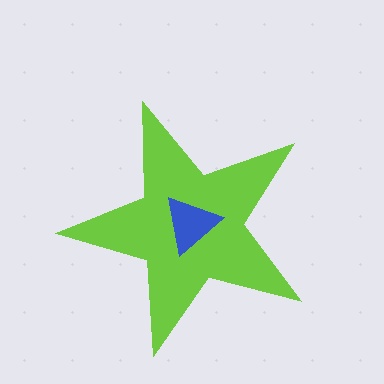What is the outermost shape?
The lime star.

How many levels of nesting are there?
2.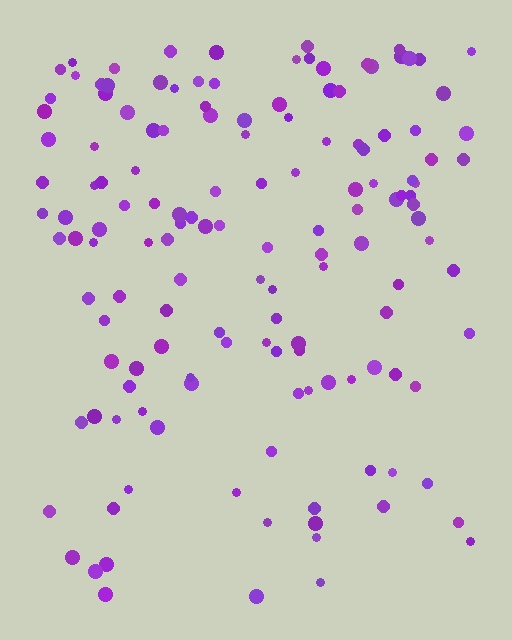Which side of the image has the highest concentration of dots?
The top.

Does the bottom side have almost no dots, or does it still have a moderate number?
Still a moderate number, just noticeably fewer than the top.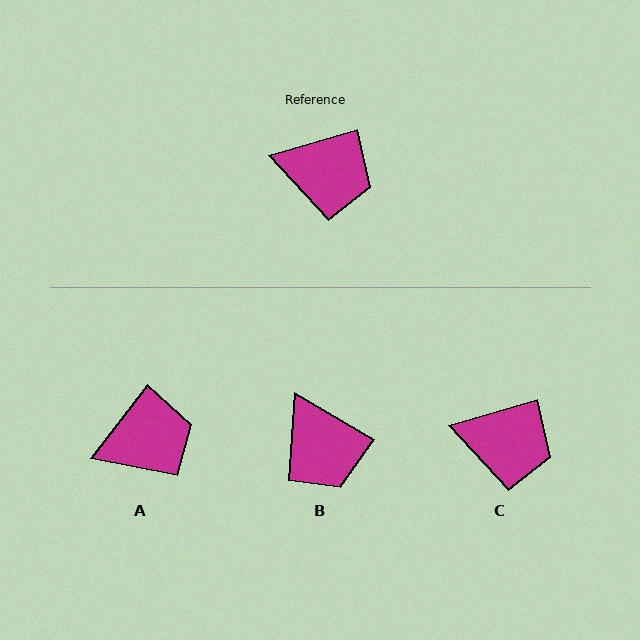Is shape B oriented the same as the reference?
No, it is off by about 47 degrees.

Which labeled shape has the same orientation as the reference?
C.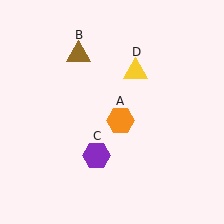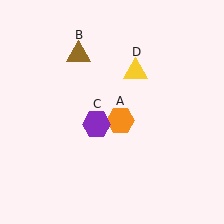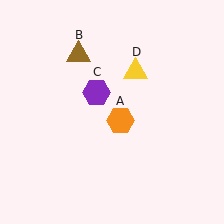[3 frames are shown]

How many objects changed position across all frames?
1 object changed position: purple hexagon (object C).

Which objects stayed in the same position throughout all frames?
Orange hexagon (object A) and brown triangle (object B) and yellow triangle (object D) remained stationary.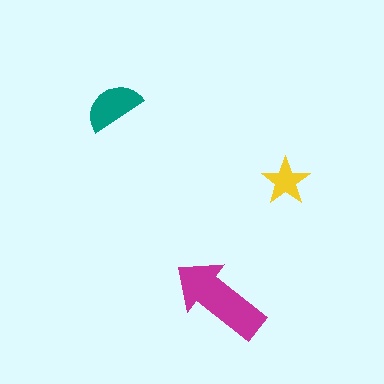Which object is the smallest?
The yellow star.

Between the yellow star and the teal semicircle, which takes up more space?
The teal semicircle.